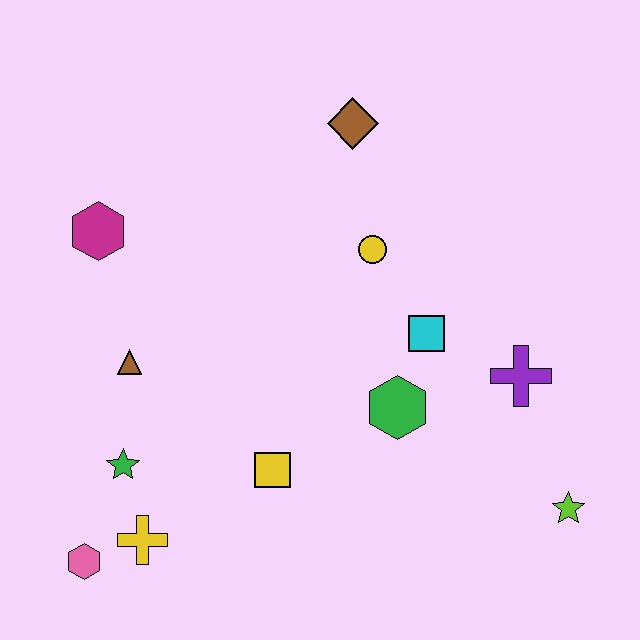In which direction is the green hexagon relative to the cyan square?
The green hexagon is below the cyan square.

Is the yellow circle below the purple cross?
No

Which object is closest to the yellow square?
The green hexagon is closest to the yellow square.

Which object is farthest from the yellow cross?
The brown diamond is farthest from the yellow cross.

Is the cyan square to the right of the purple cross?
No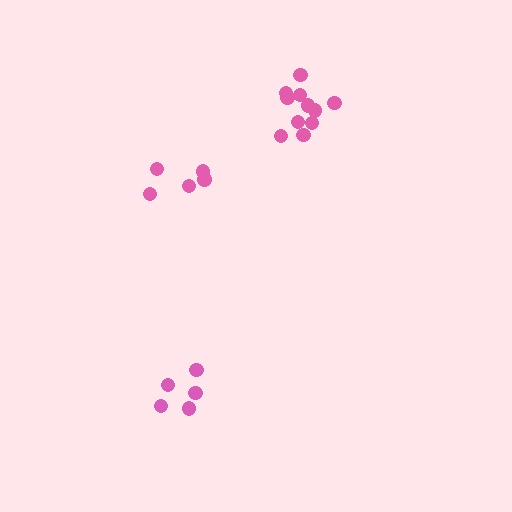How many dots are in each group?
Group 1: 11 dots, Group 2: 5 dots, Group 3: 5 dots (21 total).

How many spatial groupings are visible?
There are 3 spatial groupings.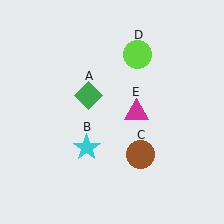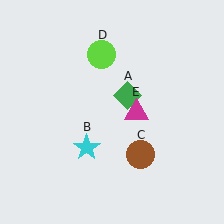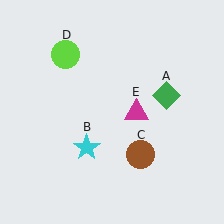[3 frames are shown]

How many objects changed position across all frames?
2 objects changed position: green diamond (object A), lime circle (object D).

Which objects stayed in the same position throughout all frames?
Cyan star (object B) and brown circle (object C) and magenta triangle (object E) remained stationary.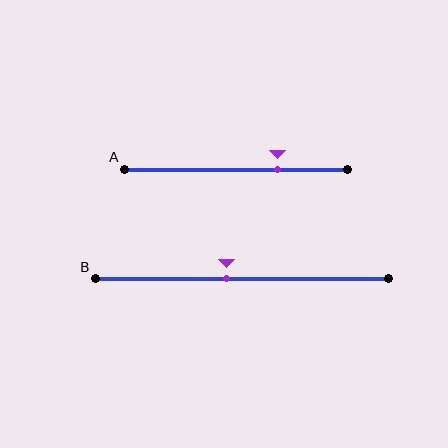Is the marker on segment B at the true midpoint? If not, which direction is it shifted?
No, the marker on segment B is shifted to the left by about 5% of the segment length.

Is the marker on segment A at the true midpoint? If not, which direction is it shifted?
No, the marker on segment A is shifted to the right by about 19% of the segment length.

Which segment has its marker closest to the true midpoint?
Segment B has its marker closest to the true midpoint.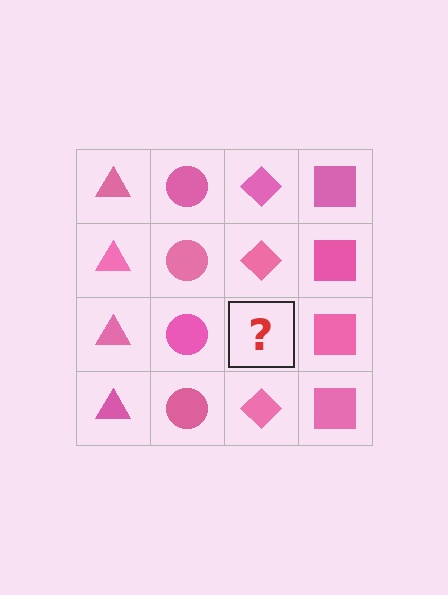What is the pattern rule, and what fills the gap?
The rule is that each column has a consistent shape. The gap should be filled with a pink diamond.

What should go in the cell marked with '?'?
The missing cell should contain a pink diamond.